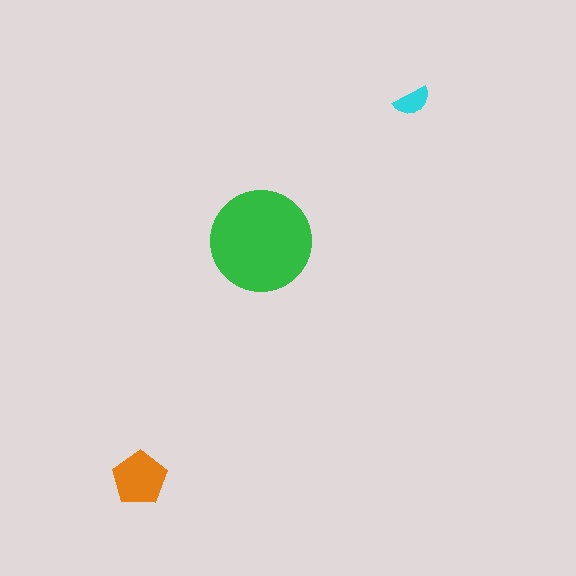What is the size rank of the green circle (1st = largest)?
1st.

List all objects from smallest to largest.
The cyan semicircle, the orange pentagon, the green circle.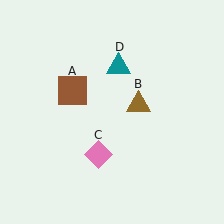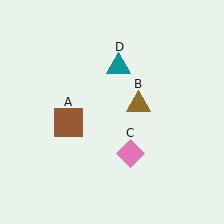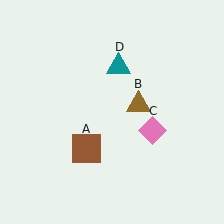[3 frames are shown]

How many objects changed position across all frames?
2 objects changed position: brown square (object A), pink diamond (object C).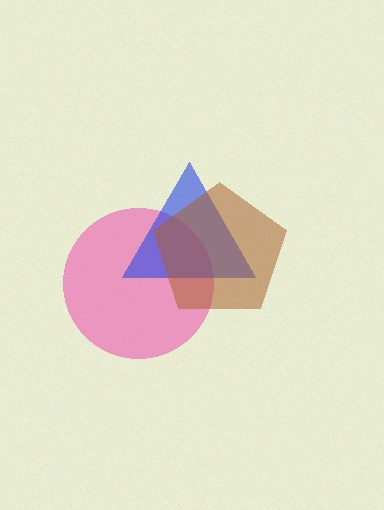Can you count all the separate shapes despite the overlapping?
Yes, there are 3 separate shapes.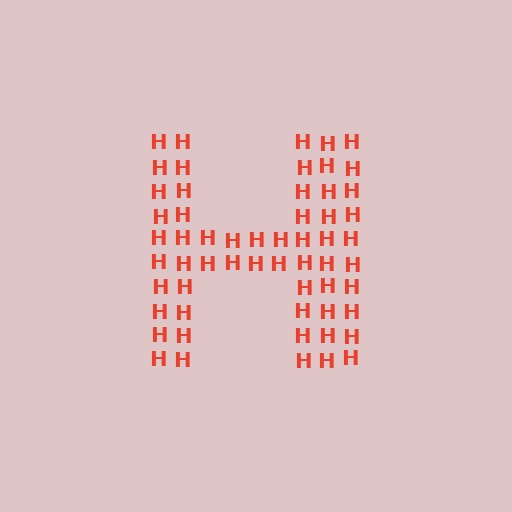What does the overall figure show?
The overall figure shows the letter H.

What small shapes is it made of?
It is made of small letter H's.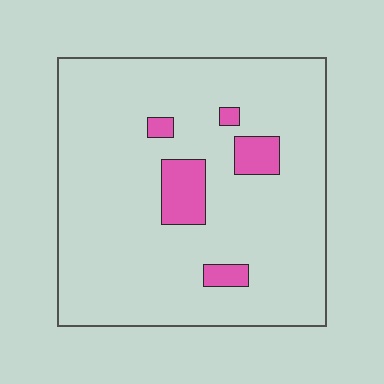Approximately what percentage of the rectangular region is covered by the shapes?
Approximately 10%.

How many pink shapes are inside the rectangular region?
5.